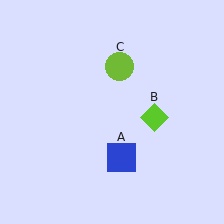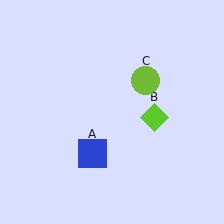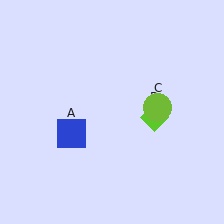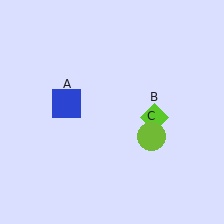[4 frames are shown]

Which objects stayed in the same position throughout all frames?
Lime diamond (object B) remained stationary.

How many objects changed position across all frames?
2 objects changed position: blue square (object A), lime circle (object C).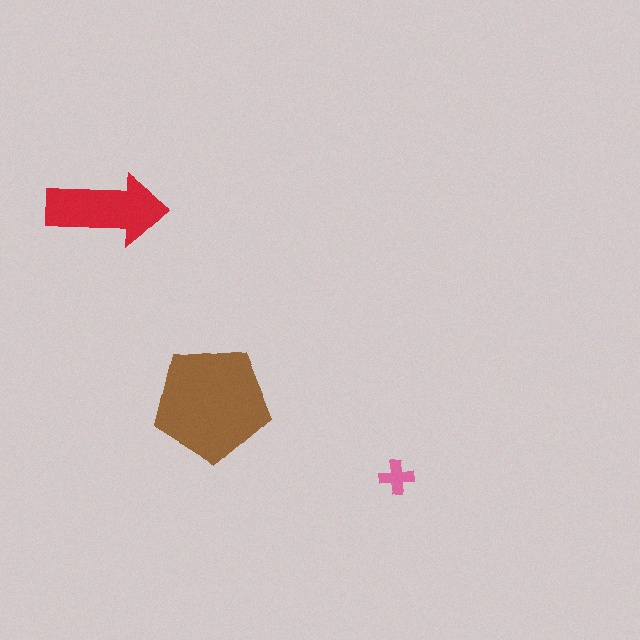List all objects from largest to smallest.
The brown pentagon, the red arrow, the pink cross.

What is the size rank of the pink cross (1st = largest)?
3rd.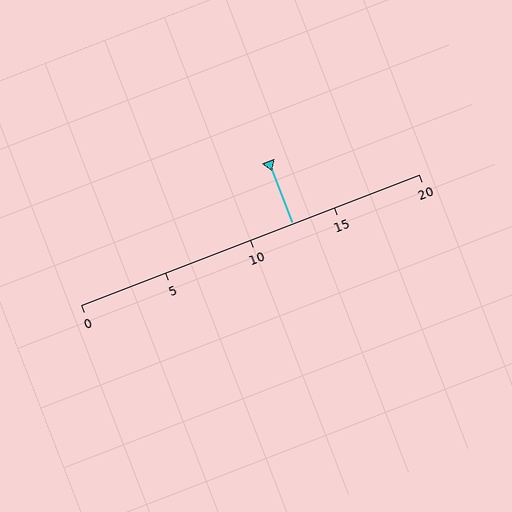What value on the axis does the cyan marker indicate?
The marker indicates approximately 12.5.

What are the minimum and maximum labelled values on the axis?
The axis runs from 0 to 20.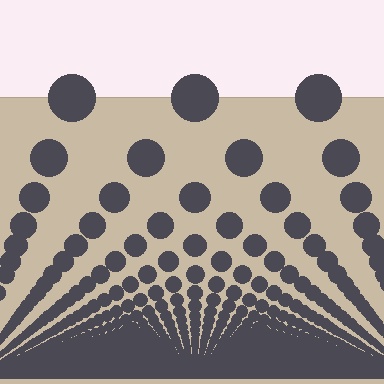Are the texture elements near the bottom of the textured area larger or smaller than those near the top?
Smaller. The gradient is inverted — elements near the bottom are smaller and denser.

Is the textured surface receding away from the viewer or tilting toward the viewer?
The surface appears to tilt toward the viewer. Texture elements get larger and sparser toward the top.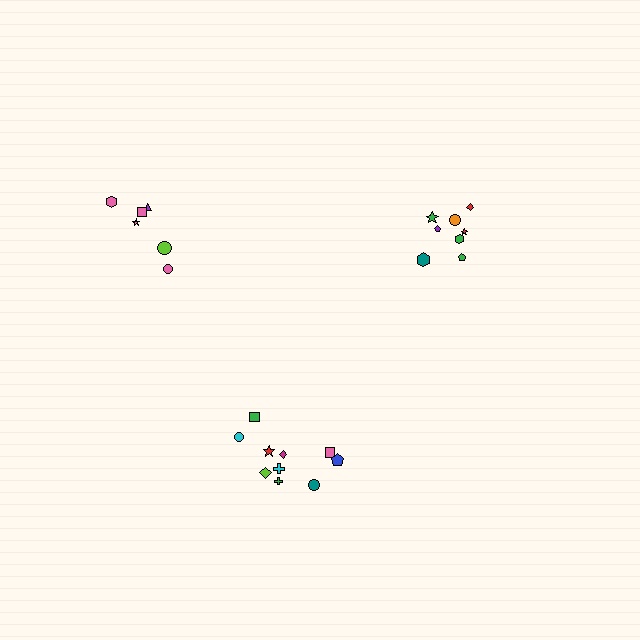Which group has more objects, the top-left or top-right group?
The top-right group.